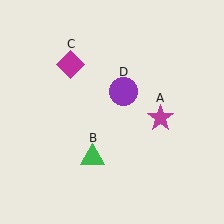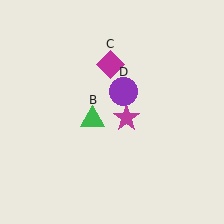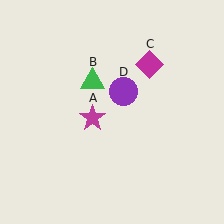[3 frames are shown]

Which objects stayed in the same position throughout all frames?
Purple circle (object D) remained stationary.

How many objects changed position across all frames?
3 objects changed position: magenta star (object A), green triangle (object B), magenta diamond (object C).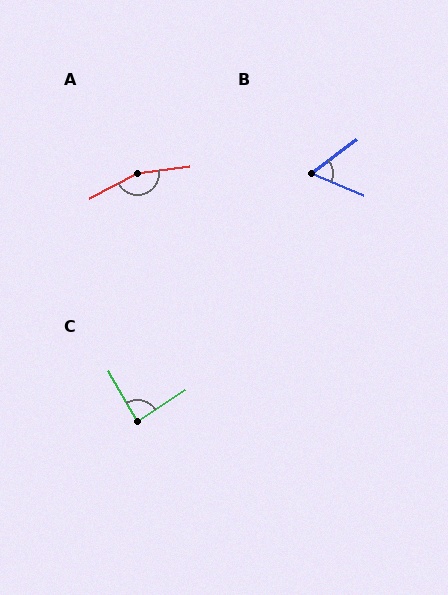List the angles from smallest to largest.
B (59°), C (86°), A (161°).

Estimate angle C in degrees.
Approximately 86 degrees.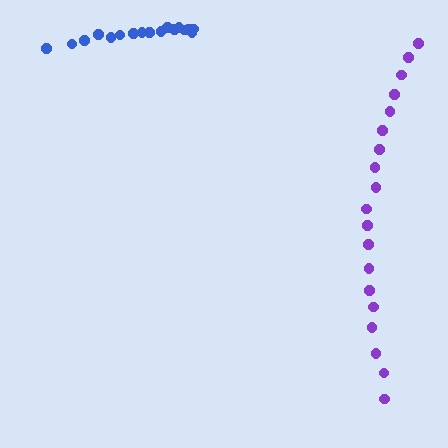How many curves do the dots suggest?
There are 2 distinct paths.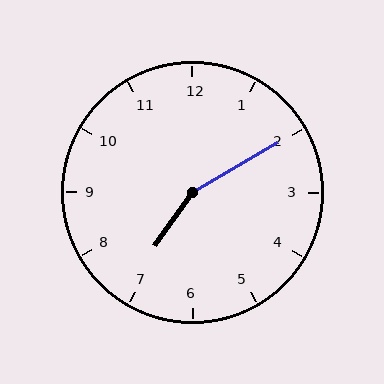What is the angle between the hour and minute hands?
Approximately 155 degrees.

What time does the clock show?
7:10.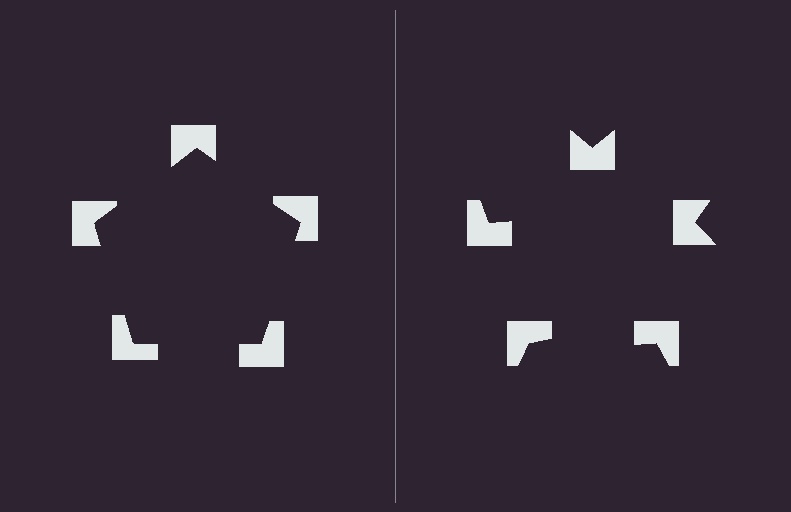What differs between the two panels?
The notched squares are positioned identically on both sides; only the wedge orientations differ. On the left they align to a pentagon; on the right they are misaligned.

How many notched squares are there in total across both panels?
10 — 5 on each side.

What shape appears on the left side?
An illusory pentagon.